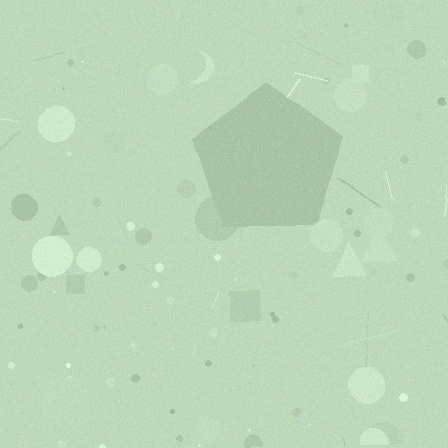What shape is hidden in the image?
A pentagon is hidden in the image.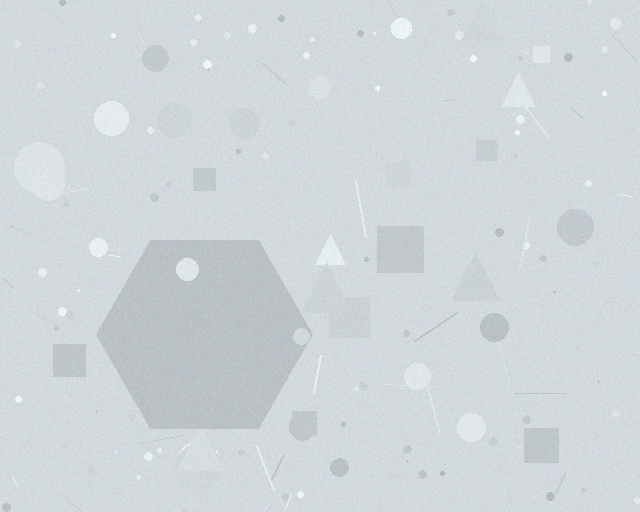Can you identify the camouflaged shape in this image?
The camouflaged shape is a hexagon.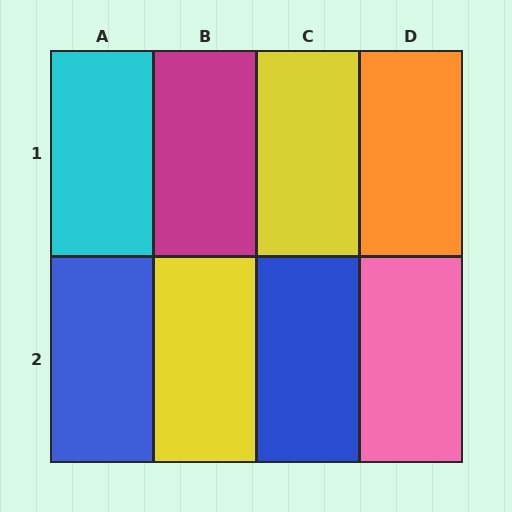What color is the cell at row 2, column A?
Blue.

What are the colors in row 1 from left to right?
Cyan, magenta, yellow, orange.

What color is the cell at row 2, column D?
Pink.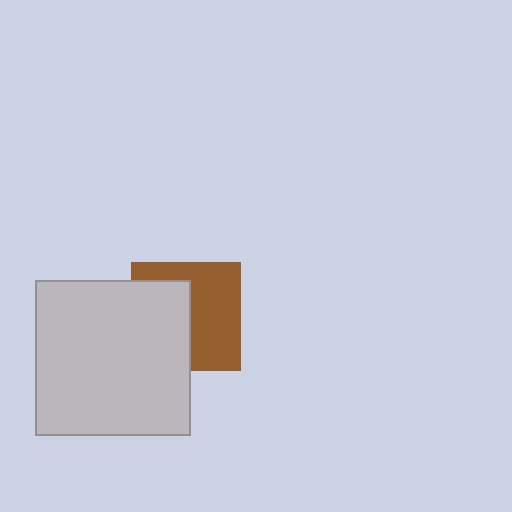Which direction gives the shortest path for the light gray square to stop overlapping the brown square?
Moving left gives the shortest separation.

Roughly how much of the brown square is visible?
About half of it is visible (roughly 54%).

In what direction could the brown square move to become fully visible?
The brown square could move right. That would shift it out from behind the light gray square entirely.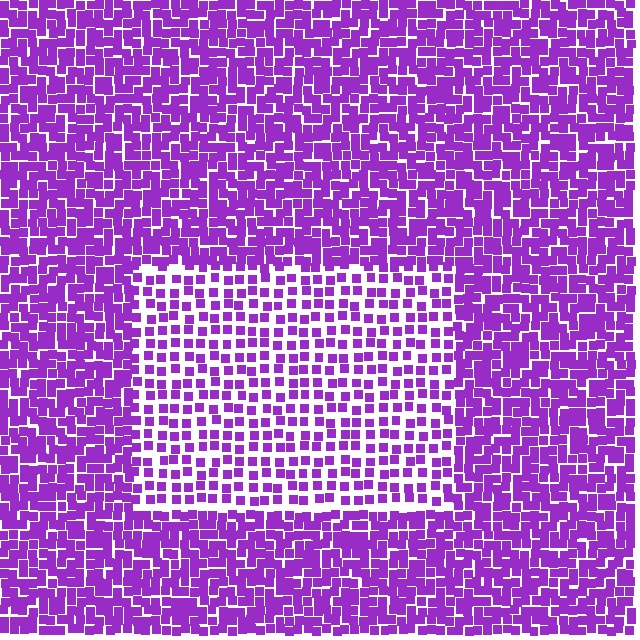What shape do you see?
I see a rectangle.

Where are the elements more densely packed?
The elements are more densely packed outside the rectangle boundary.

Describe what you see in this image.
The image contains small purple elements arranged at two different densities. A rectangle-shaped region is visible where the elements are less densely packed than the surrounding area.